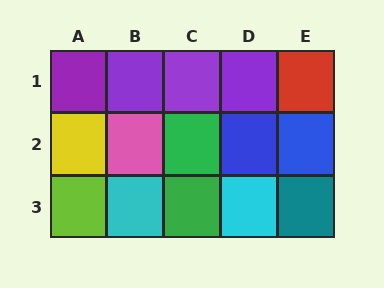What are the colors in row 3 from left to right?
Lime, cyan, green, cyan, teal.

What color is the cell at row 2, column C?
Green.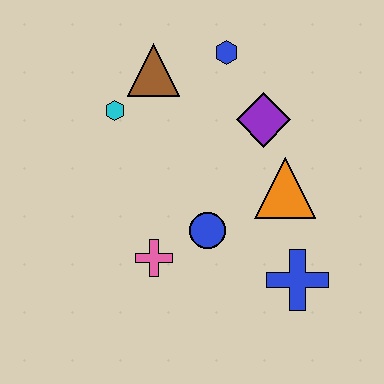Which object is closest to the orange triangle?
The purple diamond is closest to the orange triangle.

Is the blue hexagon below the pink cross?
No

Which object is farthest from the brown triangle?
The blue cross is farthest from the brown triangle.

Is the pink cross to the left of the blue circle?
Yes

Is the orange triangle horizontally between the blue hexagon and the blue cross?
Yes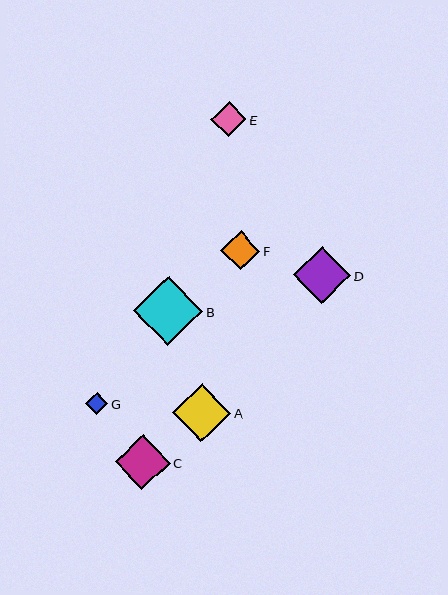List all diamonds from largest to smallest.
From largest to smallest: B, A, D, C, F, E, G.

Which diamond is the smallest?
Diamond G is the smallest with a size of approximately 22 pixels.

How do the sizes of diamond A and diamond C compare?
Diamond A and diamond C are approximately the same size.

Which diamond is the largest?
Diamond B is the largest with a size of approximately 69 pixels.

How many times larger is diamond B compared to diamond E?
Diamond B is approximately 2.0 times the size of diamond E.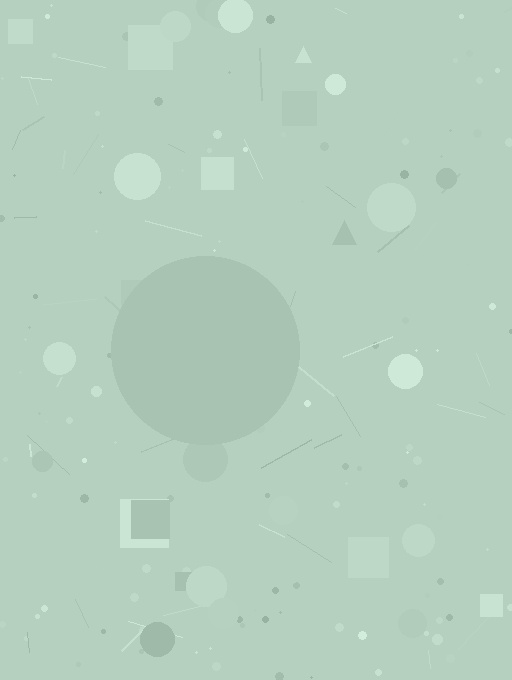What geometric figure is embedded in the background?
A circle is embedded in the background.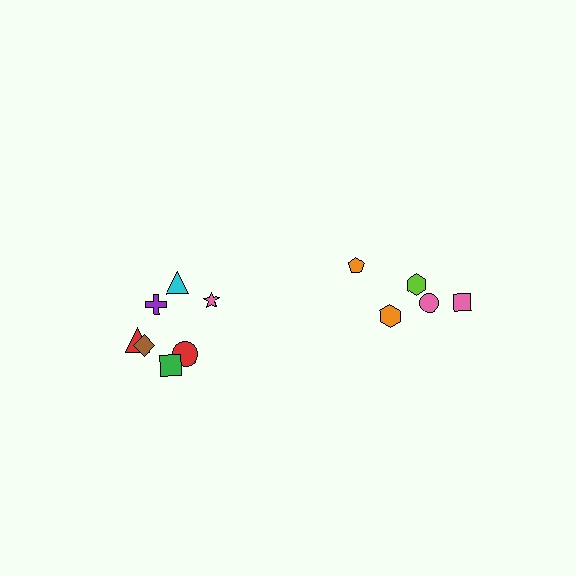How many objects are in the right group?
There are 5 objects.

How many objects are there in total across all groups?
There are 12 objects.